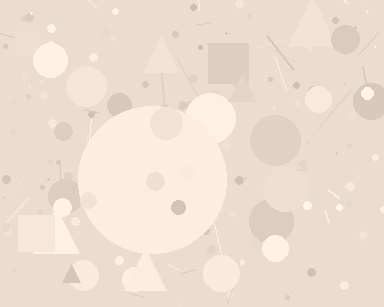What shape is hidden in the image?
A circle is hidden in the image.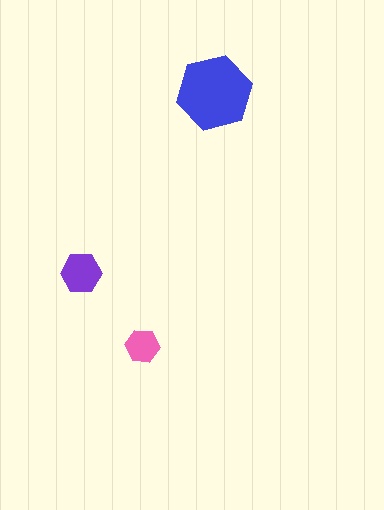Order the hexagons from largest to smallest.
the blue one, the purple one, the pink one.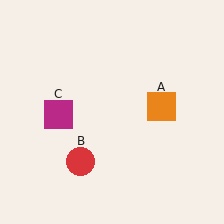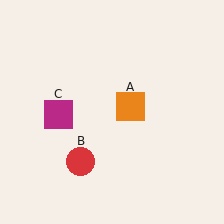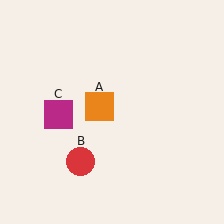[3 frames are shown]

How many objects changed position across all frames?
1 object changed position: orange square (object A).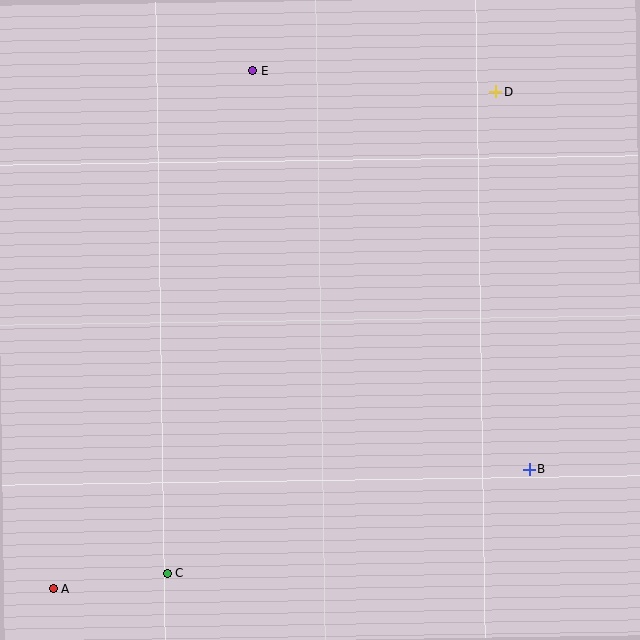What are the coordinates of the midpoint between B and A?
The midpoint between B and A is at (292, 529).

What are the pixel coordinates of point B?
Point B is at (530, 469).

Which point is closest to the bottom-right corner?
Point B is closest to the bottom-right corner.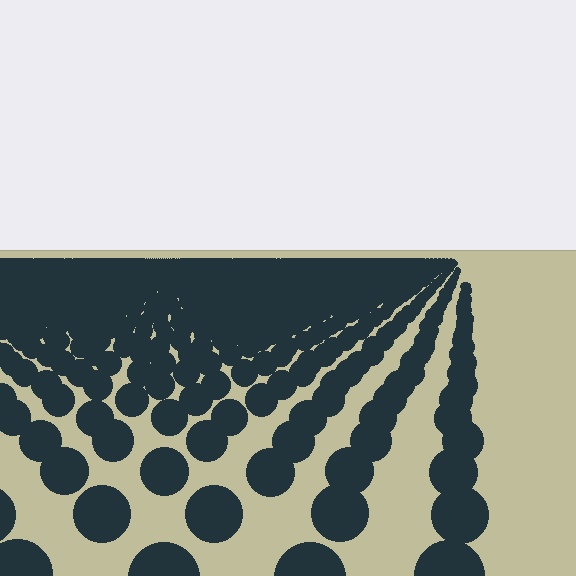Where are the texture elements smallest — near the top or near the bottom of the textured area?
Near the top.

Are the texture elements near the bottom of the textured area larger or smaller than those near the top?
Larger. Near the bottom, elements are closer to the viewer and appear at a bigger on-screen size.